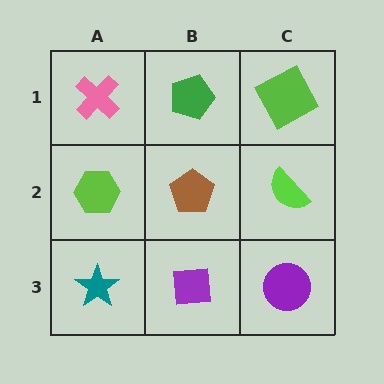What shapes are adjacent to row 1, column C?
A lime semicircle (row 2, column C), a green pentagon (row 1, column B).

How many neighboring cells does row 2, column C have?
3.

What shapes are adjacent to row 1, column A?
A lime hexagon (row 2, column A), a green pentagon (row 1, column B).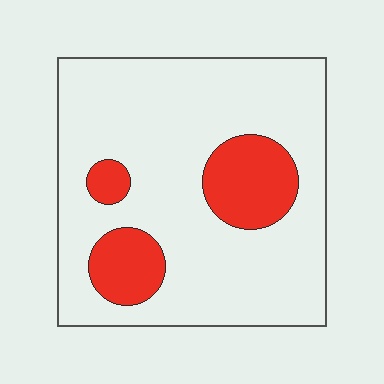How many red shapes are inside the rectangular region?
3.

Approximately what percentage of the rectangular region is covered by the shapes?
Approximately 20%.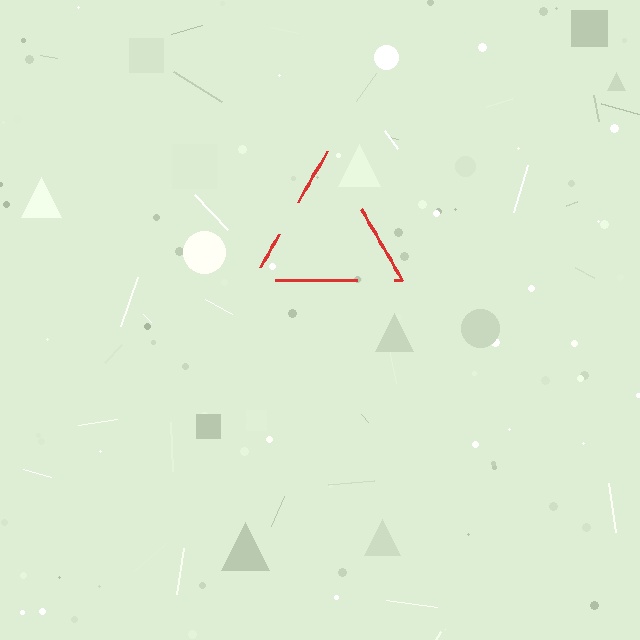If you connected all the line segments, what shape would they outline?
They would outline a triangle.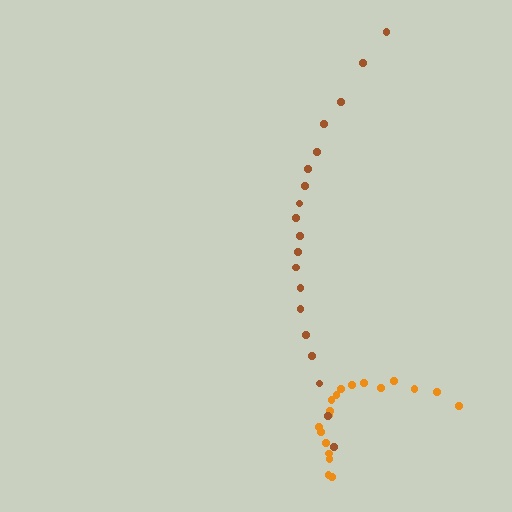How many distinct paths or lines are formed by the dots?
There are 2 distinct paths.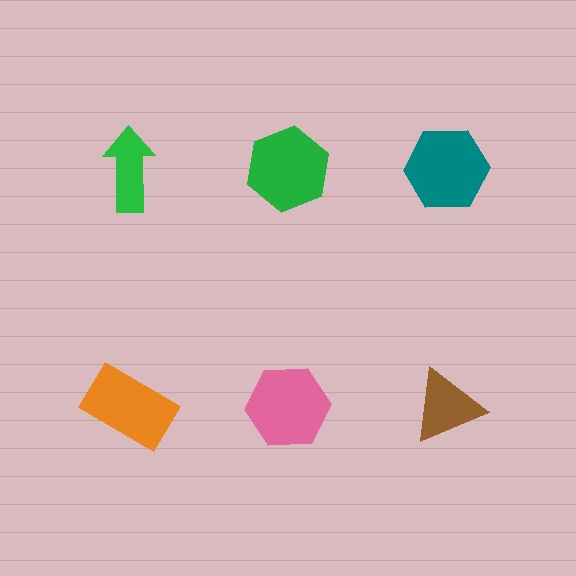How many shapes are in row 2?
3 shapes.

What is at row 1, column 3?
A teal hexagon.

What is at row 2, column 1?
An orange rectangle.